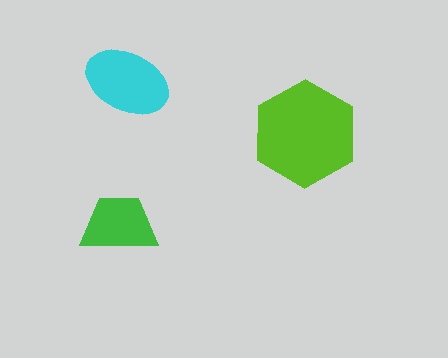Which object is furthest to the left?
The green trapezoid is leftmost.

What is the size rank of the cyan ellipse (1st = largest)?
2nd.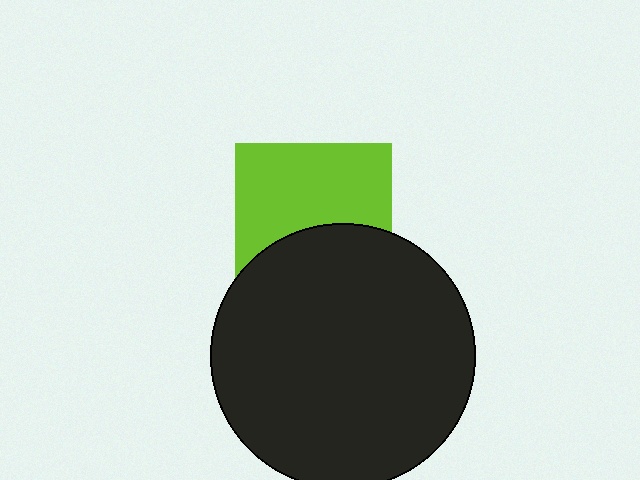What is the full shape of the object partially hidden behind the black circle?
The partially hidden object is a lime square.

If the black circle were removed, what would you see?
You would see the complete lime square.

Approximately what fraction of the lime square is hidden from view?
Roughly 41% of the lime square is hidden behind the black circle.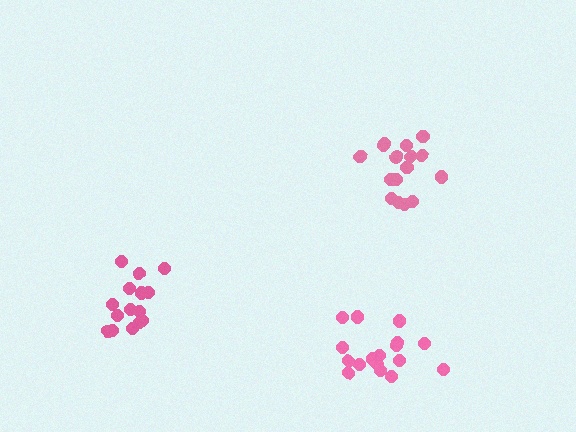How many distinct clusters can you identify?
There are 3 distinct clusters.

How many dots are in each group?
Group 1: 17 dots, Group 2: 16 dots, Group 3: 16 dots (49 total).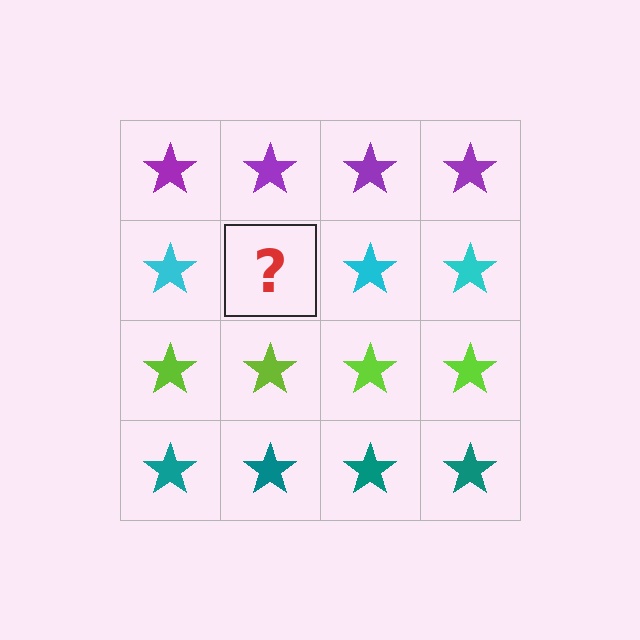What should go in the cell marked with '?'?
The missing cell should contain a cyan star.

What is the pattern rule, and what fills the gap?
The rule is that each row has a consistent color. The gap should be filled with a cyan star.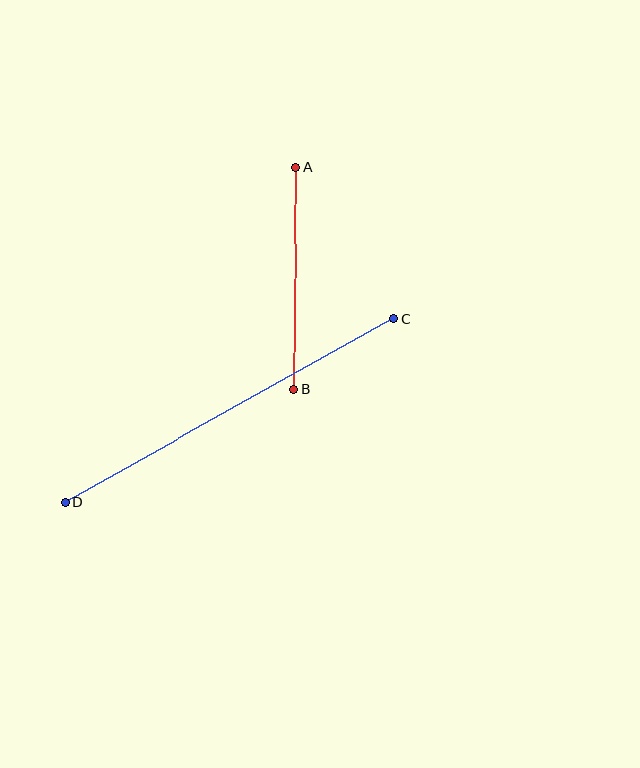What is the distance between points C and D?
The distance is approximately 376 pixels.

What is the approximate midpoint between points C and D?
The midpoint is at approximately (229, 410) pixels.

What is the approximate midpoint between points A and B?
The midpoint is at approximately (295, 278) pixels.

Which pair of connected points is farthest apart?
Points C and D are farthest apart.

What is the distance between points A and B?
The distance is approximately 222 pixels.